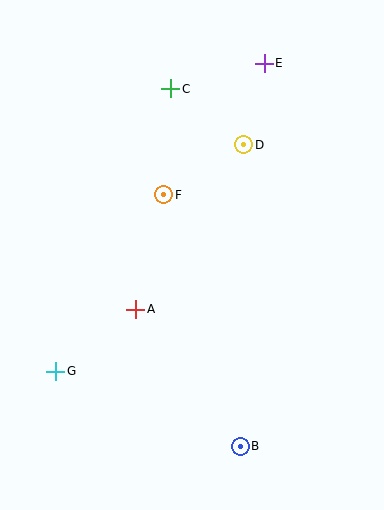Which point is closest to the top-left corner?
Point C is closest to the top-left corner.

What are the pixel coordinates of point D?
Point D is at (244, 145).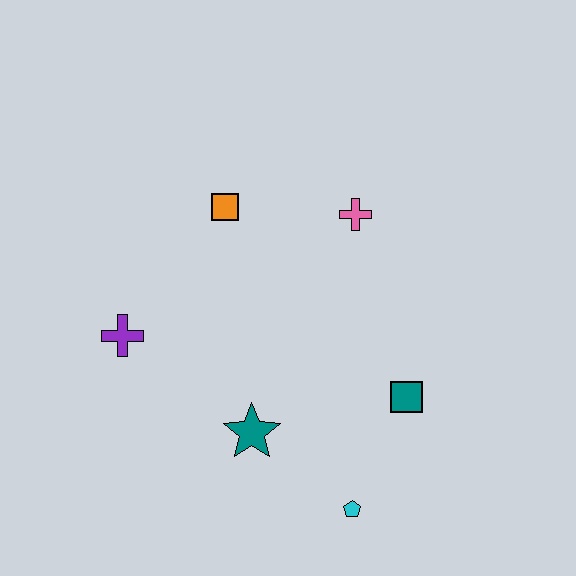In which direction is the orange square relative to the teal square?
The orange square is above the teal square.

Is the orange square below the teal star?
No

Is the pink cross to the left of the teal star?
No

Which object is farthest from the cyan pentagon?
The orange square is farthest from the cyan pentagon.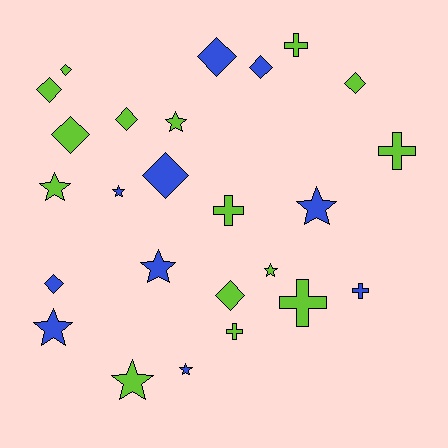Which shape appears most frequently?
Diamond, with 10 objects.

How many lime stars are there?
There are 4 lime stars.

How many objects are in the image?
There are 25 objects.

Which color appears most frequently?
Lime, with 15 objects.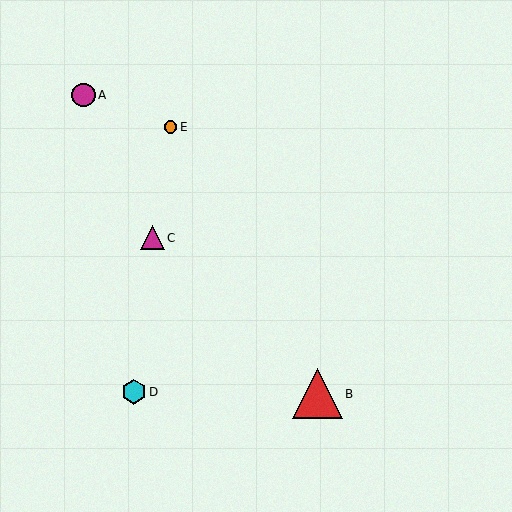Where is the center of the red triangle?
The center of the red triangle is at (317, 394).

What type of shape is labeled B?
Shape B is a red triangle.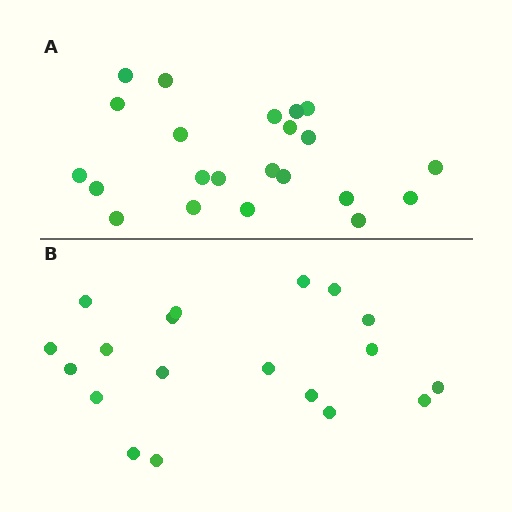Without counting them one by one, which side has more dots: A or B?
Region A (the top region) has more dots.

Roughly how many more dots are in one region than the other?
Region A has just a few more — roughly 2 or 3 more dots than region B.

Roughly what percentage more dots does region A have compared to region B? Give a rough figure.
About 15% more.